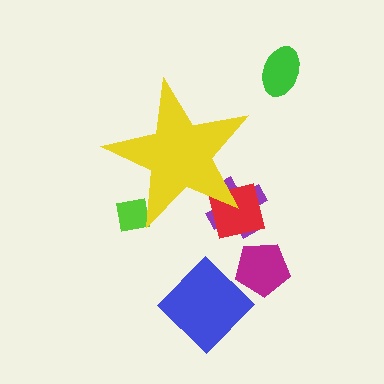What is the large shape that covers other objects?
A yellow star.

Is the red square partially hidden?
Yes, the red square is partially hidden behind the yellow star.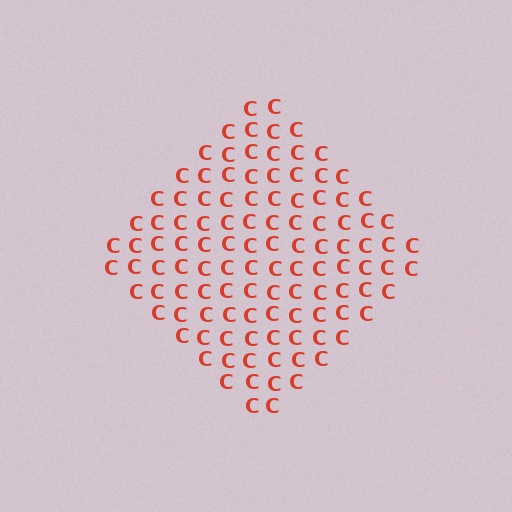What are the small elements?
The small elements are letter C's.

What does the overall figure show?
The overall figure shows a diamond.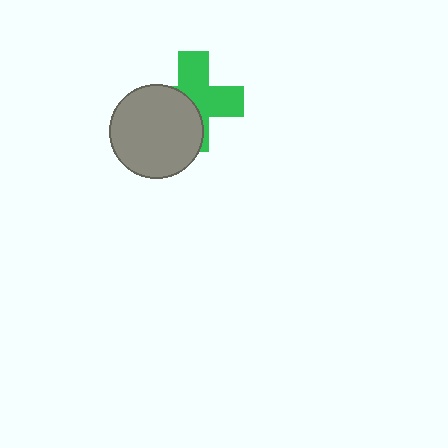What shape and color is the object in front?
The object in front is a gray circle.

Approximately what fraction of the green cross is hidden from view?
Roughly 45% of the green cross is hidden behind the gray circle.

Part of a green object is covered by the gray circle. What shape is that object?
It is a cross.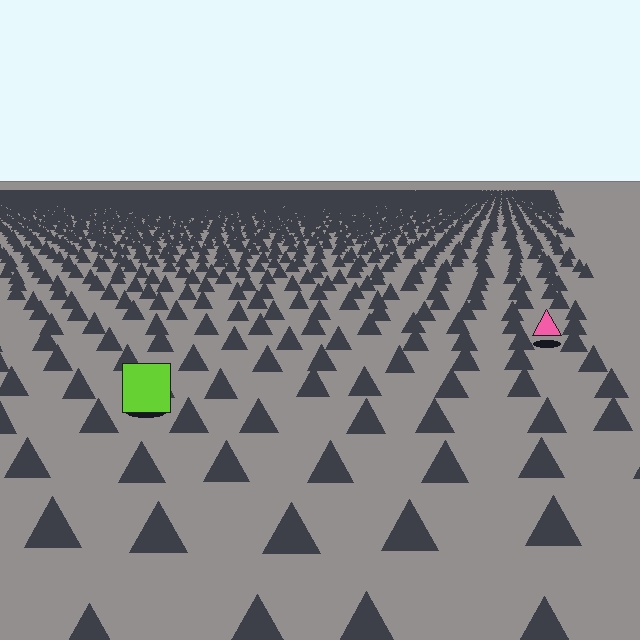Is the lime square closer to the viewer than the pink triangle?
Yes. The lime square is closer — you can tell from the texture gradient: the ground texture is coarser near it.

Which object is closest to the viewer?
The lime square is closest. The texture marks near it are larger and more spread out.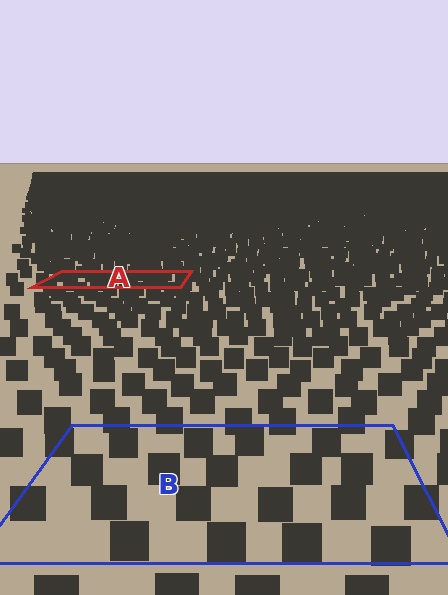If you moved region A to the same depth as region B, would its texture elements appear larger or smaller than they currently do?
They would appear larger. At a closer depth, the same texture elements are projected at a bigger on-screen size.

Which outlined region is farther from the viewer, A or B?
Region A is farther from the viewer — the texture elements inside it appear smaller and more densely packed.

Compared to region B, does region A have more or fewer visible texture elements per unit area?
Region A has more texture elements per unit area — they are packed more densely because it is farther away.